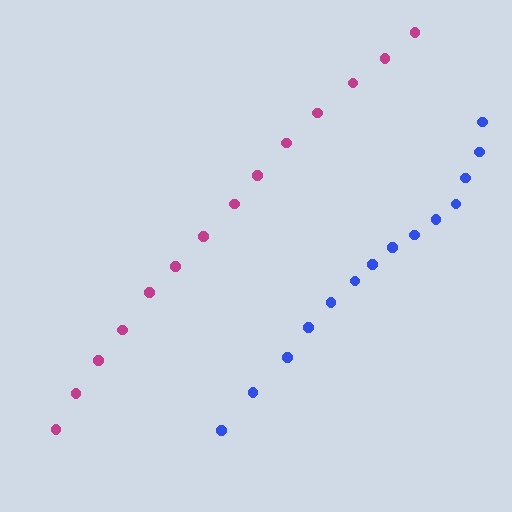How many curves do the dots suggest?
There are 2 distinct paths.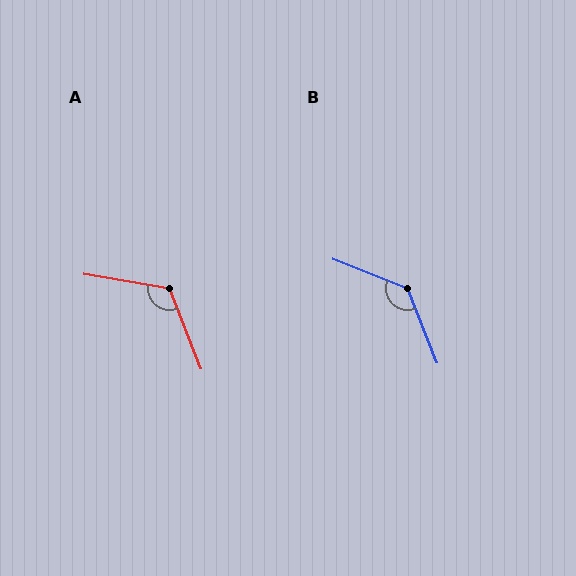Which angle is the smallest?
A, at approximately 121 degrees.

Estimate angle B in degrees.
Approximately 133 degrees.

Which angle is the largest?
B, at approximately 133 degrees.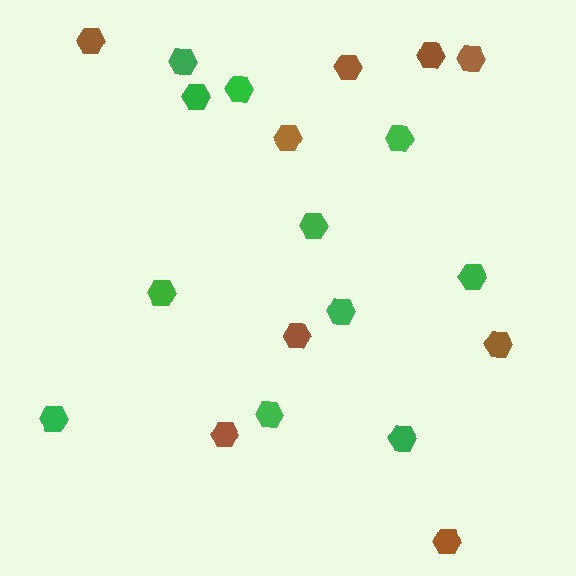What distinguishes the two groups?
There are 2 groups: one group of brown hexagons (9) and one group of green hexagons (11).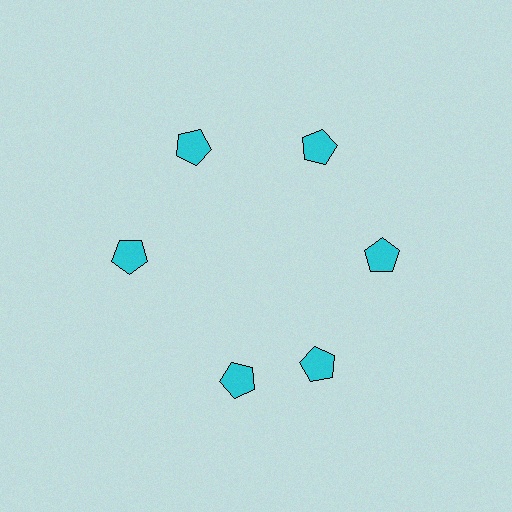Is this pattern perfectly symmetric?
No. The 6 cyan pentagons are arranged in a ring, but one element near the 7 o'clock position is rotated out of alignment along the ring, breaking the 6-fold rotational symmetry.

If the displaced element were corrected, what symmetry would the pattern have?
It would have 6-fold rotational symmetry — the pattern would map onto itself every 60 degrees.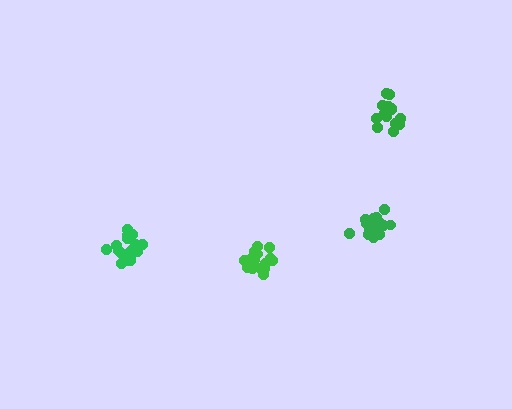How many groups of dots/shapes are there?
There are 4 groups.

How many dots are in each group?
Group 1: 14 dots, Group 2: 17 dots, Group 3: 19 dots, Group 4: 17 dots (67 total).